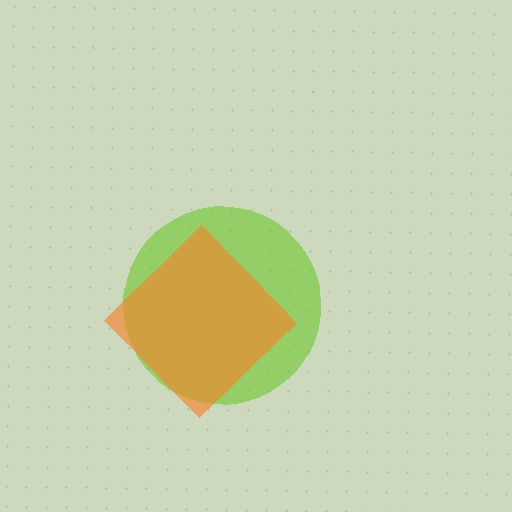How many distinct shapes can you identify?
There are 2 distinct shapes: a lime circle, an orange diamond.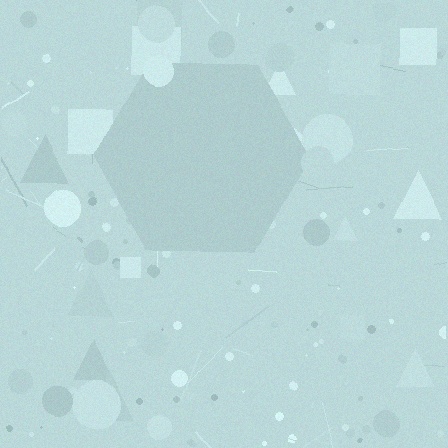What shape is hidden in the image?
A hexagon is hidden in the image.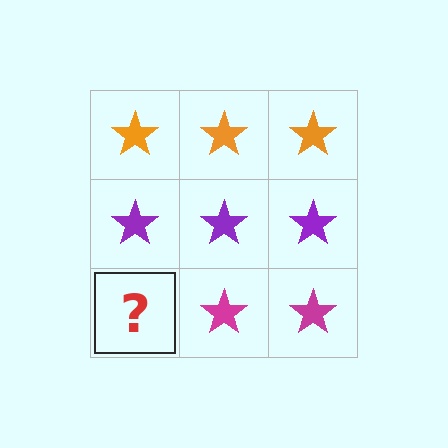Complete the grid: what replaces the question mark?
The question mark should be replaced with a magenta star.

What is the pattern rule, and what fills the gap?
The rule is that each row has a consistent color. The gap should be filled with a magenta star.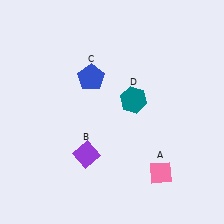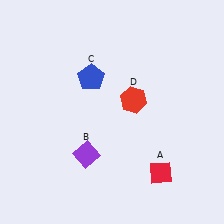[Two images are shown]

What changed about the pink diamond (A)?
In Image 1, A is pink. In Image 2, it changed to red.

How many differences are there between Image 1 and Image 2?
There are 2 differences between the two images.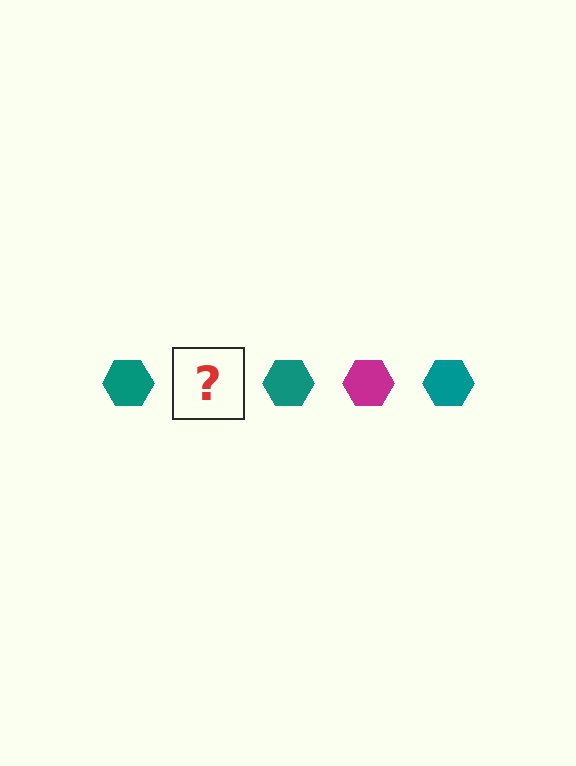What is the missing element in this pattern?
The missing element is a magenta hexagon.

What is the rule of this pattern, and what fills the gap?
The rule is that the pattern cycles through teal, magenta hexagons. The gap should be filled with a magenta hexagon.